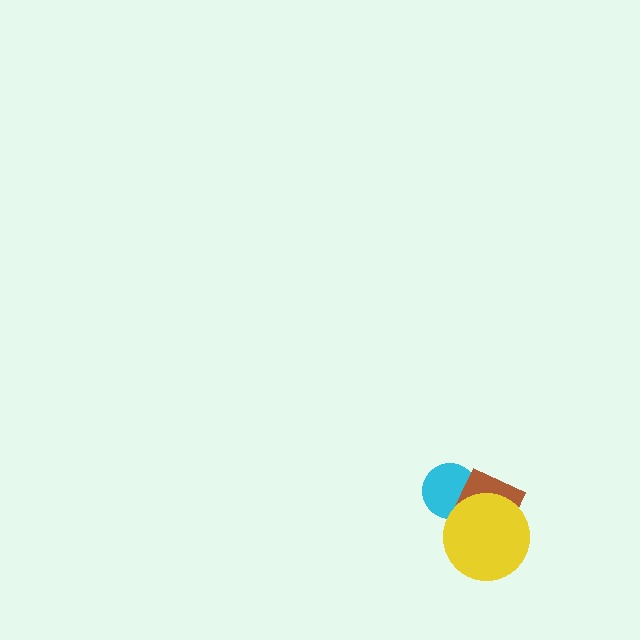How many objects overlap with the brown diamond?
2 objects overlap with the brown diamond.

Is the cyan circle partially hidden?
Yes, it is partially covered by another shape.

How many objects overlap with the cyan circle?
2 objects overlap with the cyan circle.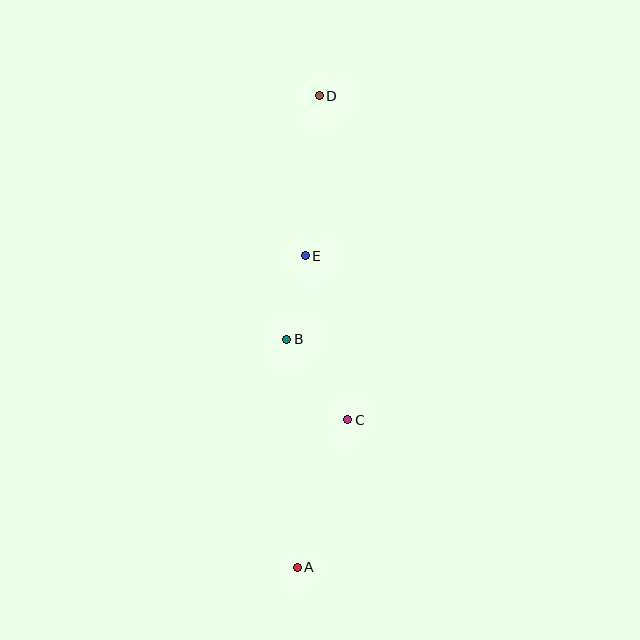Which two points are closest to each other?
Points B and E are closest to each other.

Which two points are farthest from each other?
Points A and D are farthest from each other.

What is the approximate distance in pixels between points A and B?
The distance between A and B is approximately 228 pixels.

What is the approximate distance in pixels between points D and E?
The distance between D and E is approximately 161 pixels.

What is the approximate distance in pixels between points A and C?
The distance between A and C is approximately 156 pixels.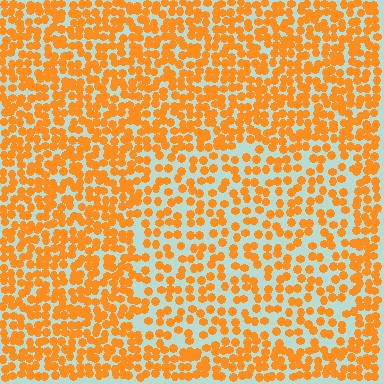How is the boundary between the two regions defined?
The boundary is defined by a change in element density (approximately 1.7x ratio). All elements are the same color, size, and shape.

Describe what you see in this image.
The image contains small orange elements arranged at two different densities. A rectangle-shaped region is visible where the elements are less densely packed than the surrounding area.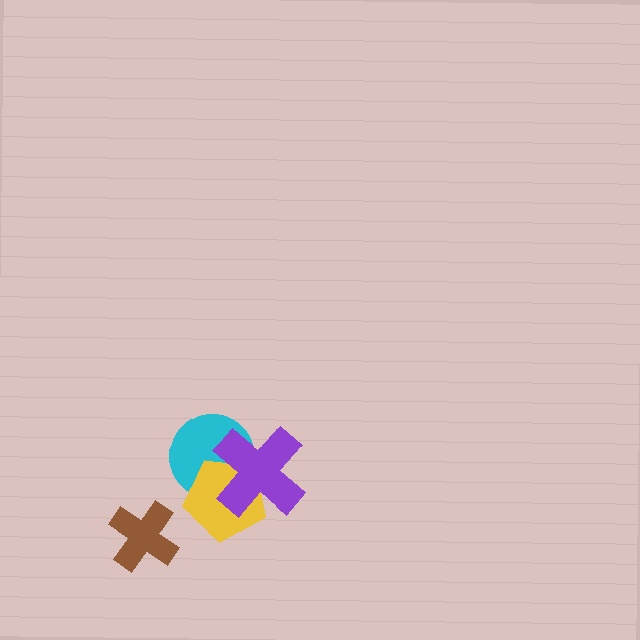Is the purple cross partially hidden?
No, no other shape covers it.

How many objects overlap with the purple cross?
2 objects overlap with the purple cross.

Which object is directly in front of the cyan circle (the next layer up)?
The yellow pentagon is directly in front of the cyan circle.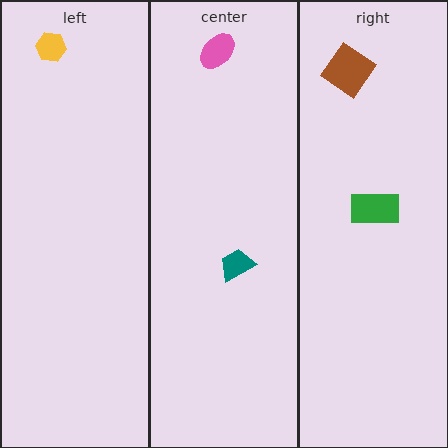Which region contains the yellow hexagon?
The left region.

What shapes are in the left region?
The yellow hexagon.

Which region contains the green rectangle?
The right region.